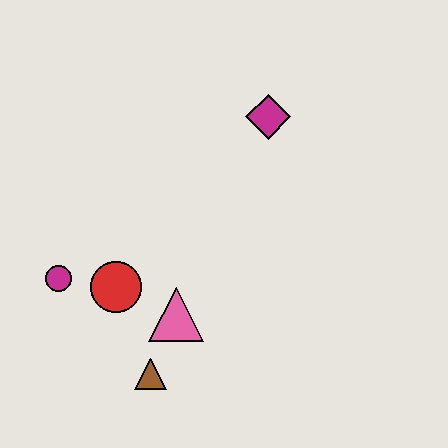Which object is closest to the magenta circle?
The red circle is closest to the magenta circle.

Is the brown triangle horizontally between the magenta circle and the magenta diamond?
Yes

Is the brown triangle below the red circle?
Yes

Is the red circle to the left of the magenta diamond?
Yes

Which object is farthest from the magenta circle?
The magenta diamond is farthest from the magenta circle.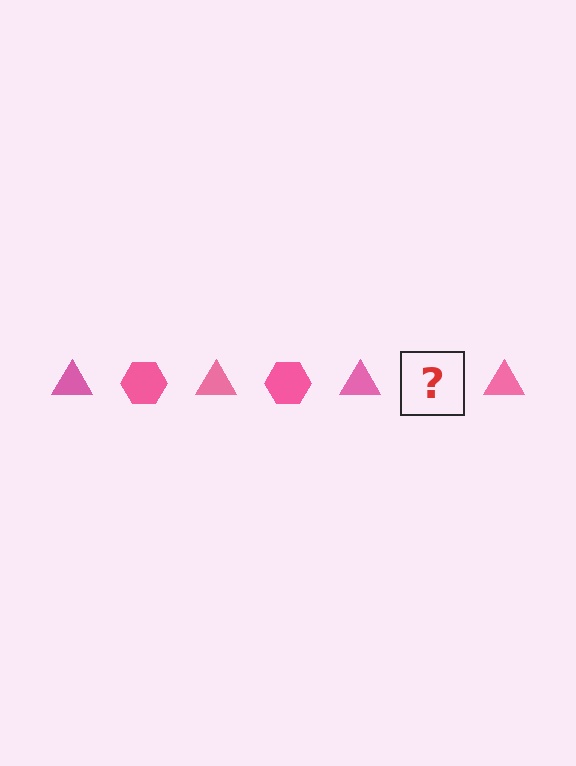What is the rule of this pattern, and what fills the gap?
The rule is that the pattern cycles through triangle, hexagon shapes in pink. The gap should be filled with a pink hexagon.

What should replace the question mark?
The question mark should be replaced with a pink hexagon.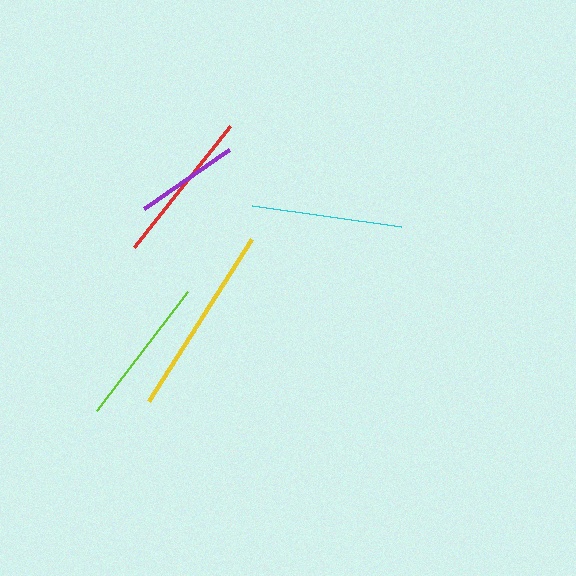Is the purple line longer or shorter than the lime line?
The lime line is longer than the purple line.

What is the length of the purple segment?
The purple segment is approximately 103 pixels long.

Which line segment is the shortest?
The purple line is the shortest at approximately 103 pixels.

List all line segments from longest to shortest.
From longest to shortest: yellow, red, cyan, lime, purple.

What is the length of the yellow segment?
The yellow segment is approximately 191 pixels long.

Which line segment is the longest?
The yellow line is the longest at approximately 191 pixels.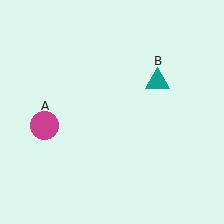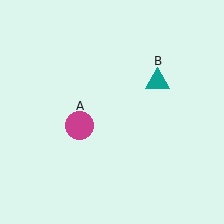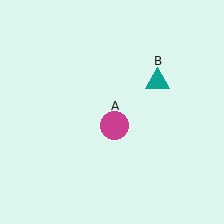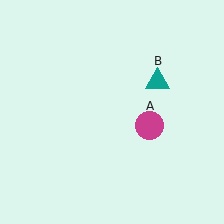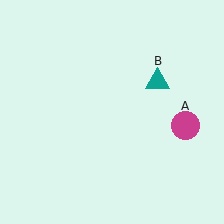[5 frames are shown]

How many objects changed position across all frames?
1 object changed position: magenta circle (object A).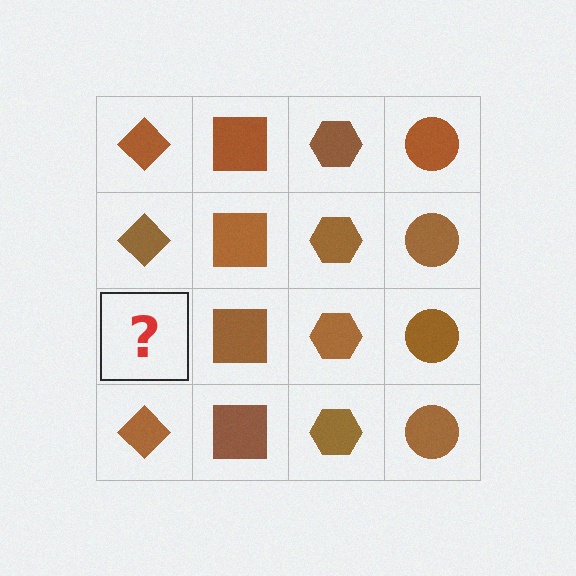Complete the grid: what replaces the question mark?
The question mark should be replaced with a brown diamond.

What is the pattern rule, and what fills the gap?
The rule is that each column has a consistent shape. The gap should be filled with a brown diamond.